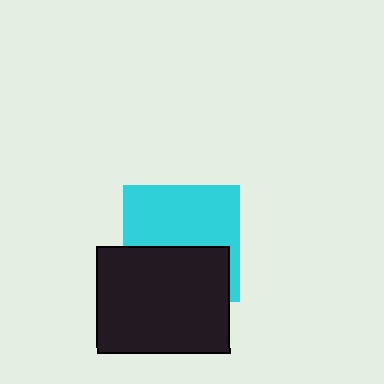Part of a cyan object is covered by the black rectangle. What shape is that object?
It is a square.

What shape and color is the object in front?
The object in front is a black rectangle.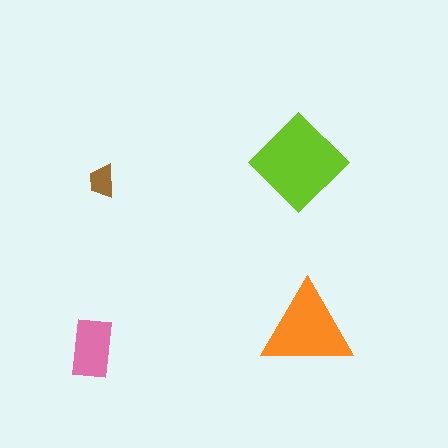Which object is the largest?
The lime diamond.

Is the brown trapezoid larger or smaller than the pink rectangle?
Smaller.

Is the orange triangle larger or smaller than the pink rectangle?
Larger.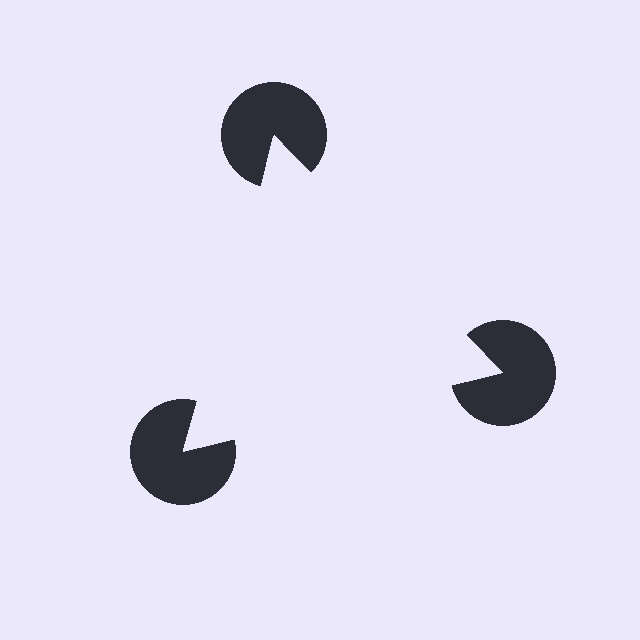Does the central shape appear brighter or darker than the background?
It typically appears slightly brighter than the background, even though no actual brightness change is drawn.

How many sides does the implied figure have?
3 sides.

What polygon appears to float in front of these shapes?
An illusory triangle — its edges are inferred from the aligned wedge cuts in the pac-man discs, not physically drawn.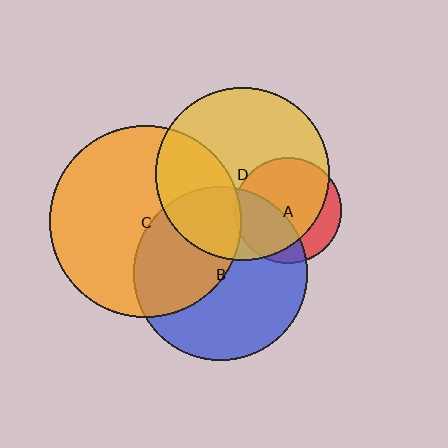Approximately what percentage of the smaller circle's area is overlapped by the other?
Approximately 5%.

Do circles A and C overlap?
Yes.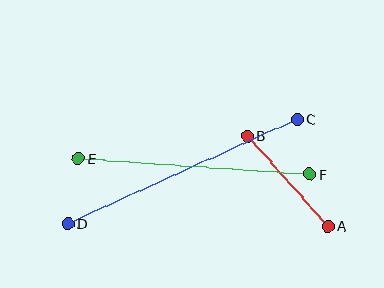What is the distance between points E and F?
The distance is approximately 232 pixels.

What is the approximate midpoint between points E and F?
The midpoint is at approximately (194, 166) pixels.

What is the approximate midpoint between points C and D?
The midpoint is at approximately (182, 172) pixels.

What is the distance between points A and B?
The distance is approximately 121 pixels.